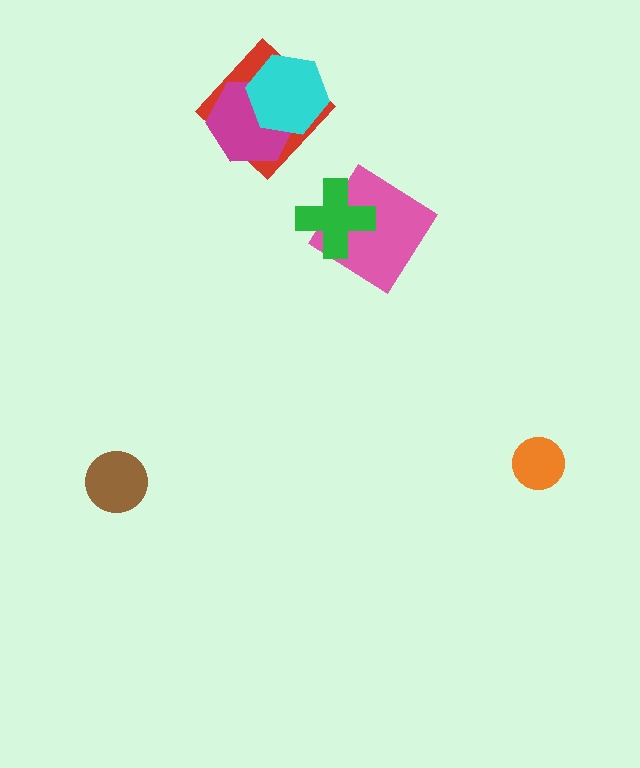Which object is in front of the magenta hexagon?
The cyan hexagon is in front of the magenta hexagon.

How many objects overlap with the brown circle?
0 objects overlap with the brown circle.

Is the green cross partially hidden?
No, no other shape covers it.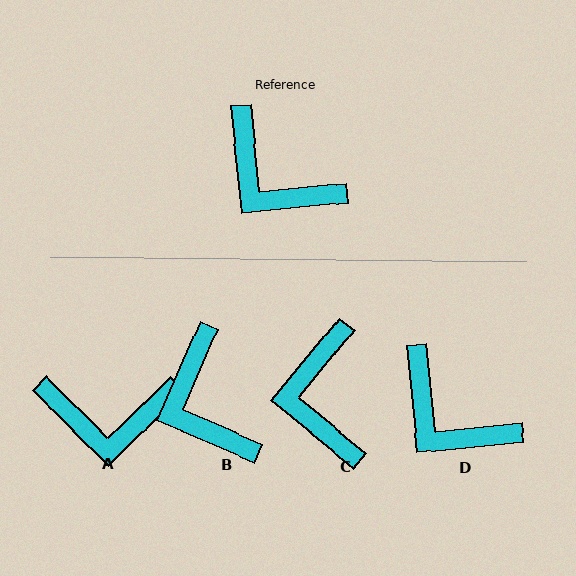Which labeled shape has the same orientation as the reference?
D.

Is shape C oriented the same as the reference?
No, it is off by about 45 degrees.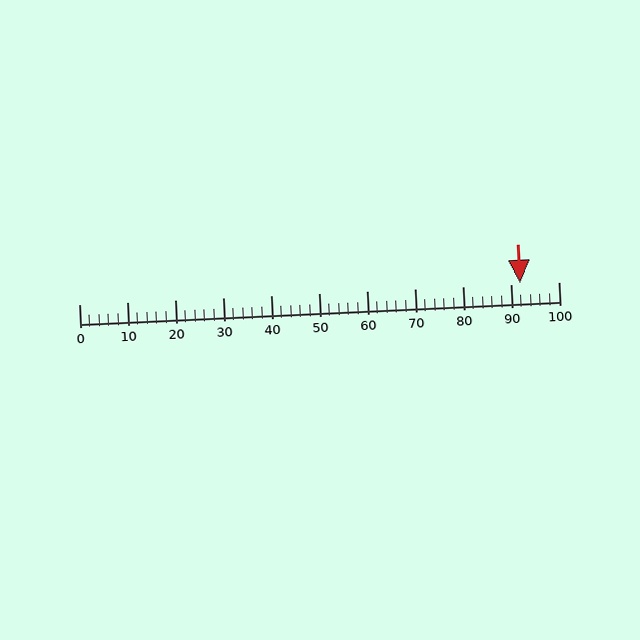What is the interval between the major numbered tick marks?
The major tick marks are spaced 10 units apart.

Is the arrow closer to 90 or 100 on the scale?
The arrow is closer to 90.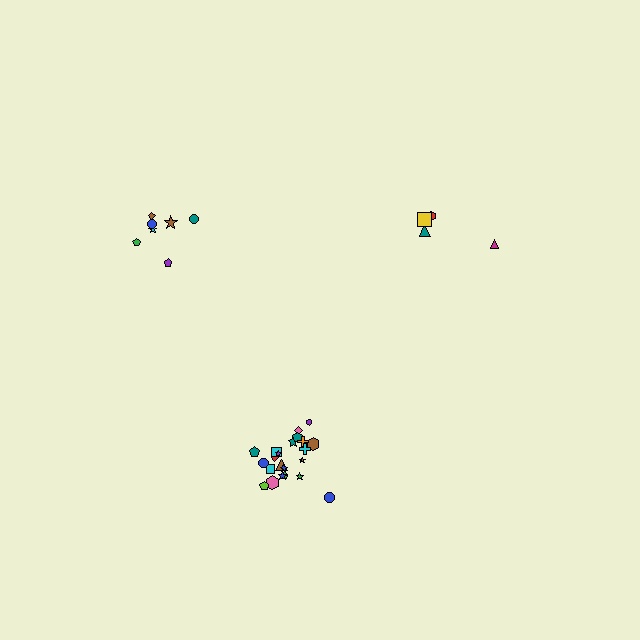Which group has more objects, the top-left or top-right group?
The top-left group.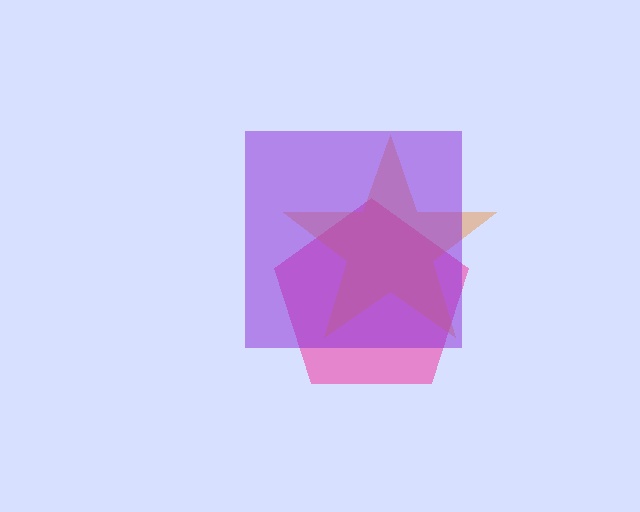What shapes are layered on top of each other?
The layered shapes are: a pink pentagon, an orange star, a purple square.